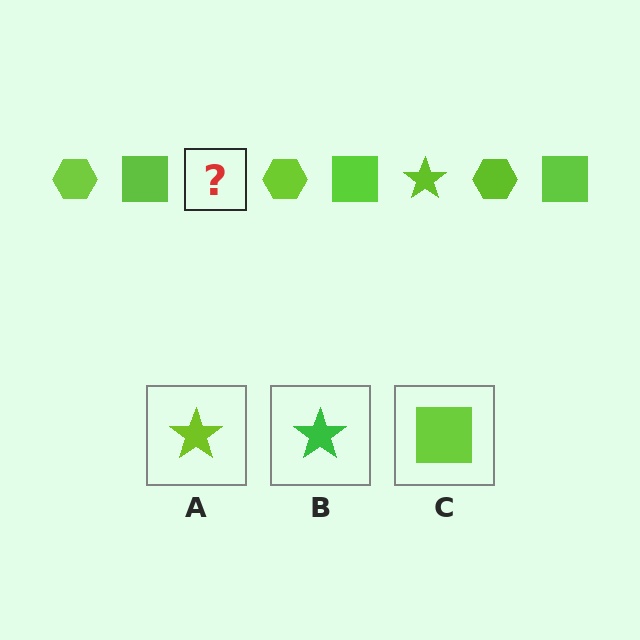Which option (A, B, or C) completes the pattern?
A.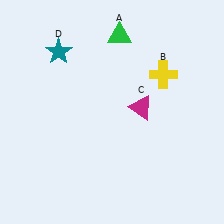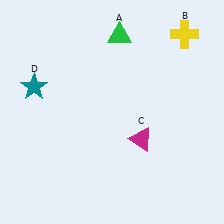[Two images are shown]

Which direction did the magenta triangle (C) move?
The magenta triangle (C) moved down.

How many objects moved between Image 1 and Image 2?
3 objects moved between the two images.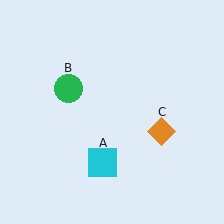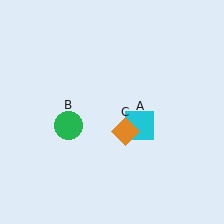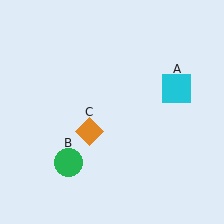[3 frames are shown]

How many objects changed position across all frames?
3 objects changed position: cyan square (object A), green circle (object B), orange diamond (object C).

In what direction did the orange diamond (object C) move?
The orange diamond (object C) moved left.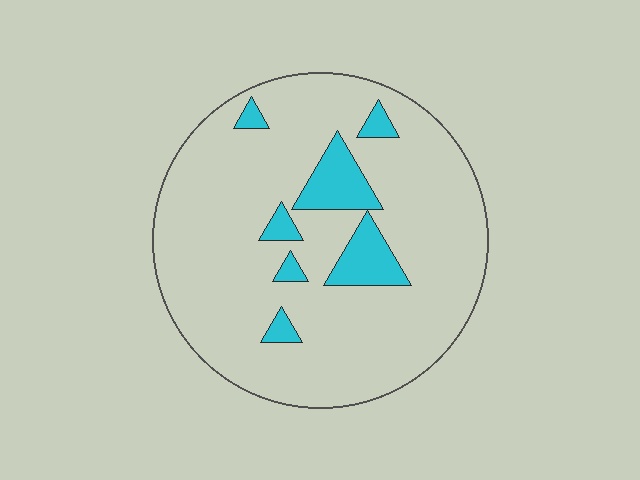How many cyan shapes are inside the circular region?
7.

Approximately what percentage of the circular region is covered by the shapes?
Approximately 10%.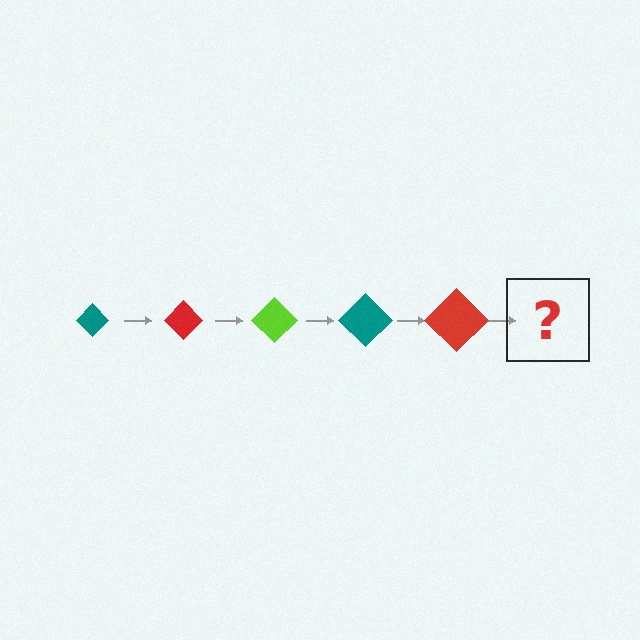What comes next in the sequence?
The next element should be a lime diamond, larger than the previous one.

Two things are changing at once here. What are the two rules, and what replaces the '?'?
The two rules are that the diamond grows larger each step and the color cycles through teal, red, and lime. The '?' should be a lime diamond, larger than the previous one.